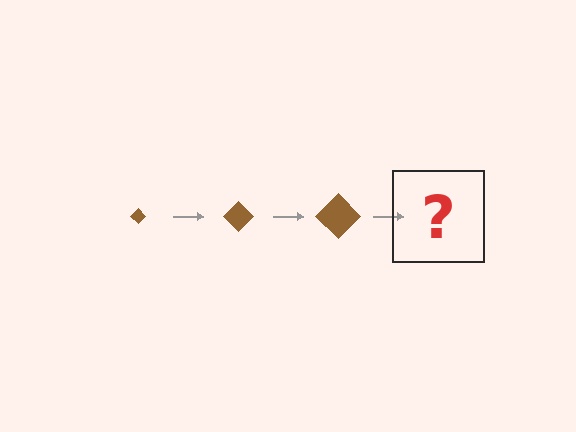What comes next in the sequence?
The next element should be a brown diamond, larger than the previous one.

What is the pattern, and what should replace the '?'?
The pattern is that the diamond gets progressively larger each step. The '?' should be a brown diamond, larger than the previous one.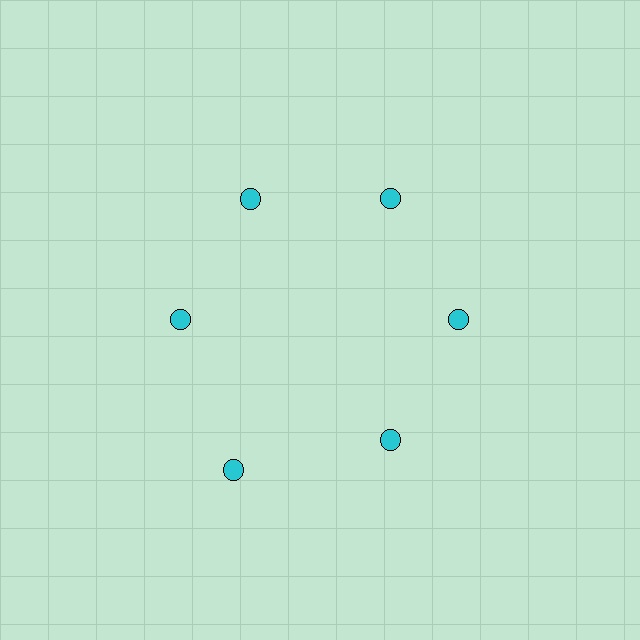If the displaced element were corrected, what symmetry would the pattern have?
It would have 6-fold rotational symmetry — the pattern would map onto itself every 60 degrees.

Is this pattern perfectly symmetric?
No. The 6 cyan circles are arranged in a ring, but one element near the 7 o'clock position is pushed outward from the center, breaking the 6-fold rotational symmetry.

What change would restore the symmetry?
The symmetry would be restored by moving it inward, back onto the ring so that all 6 circles sit at equal angles and equal distance from the center.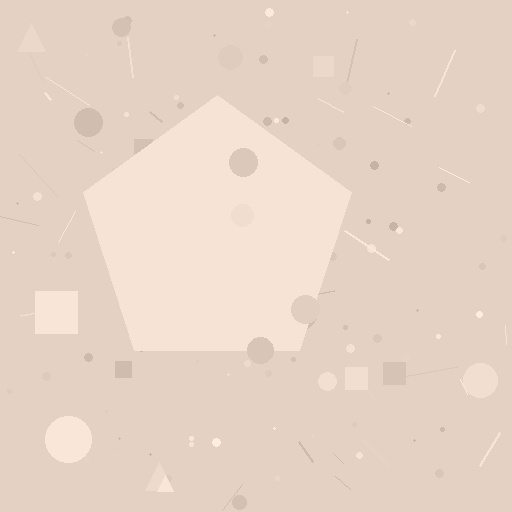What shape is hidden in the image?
A pentagon is hidden in the image.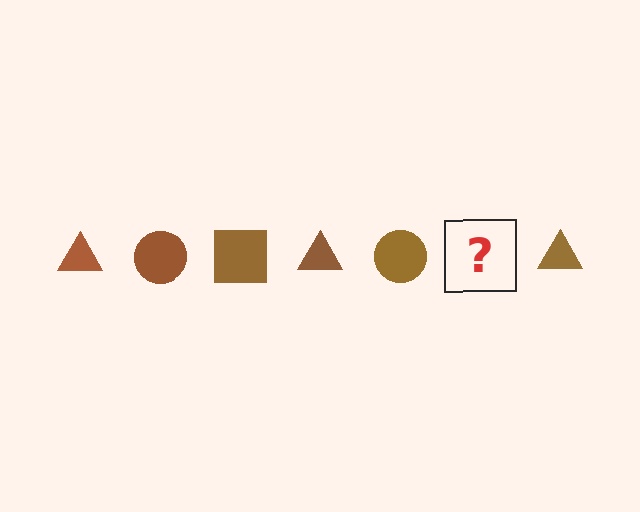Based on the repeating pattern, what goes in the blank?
The blank should be a brown square.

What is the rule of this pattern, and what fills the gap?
The rule is that the pattern cycles through triangle, circle, square shapes in brown. The gap should be filled with a brown square.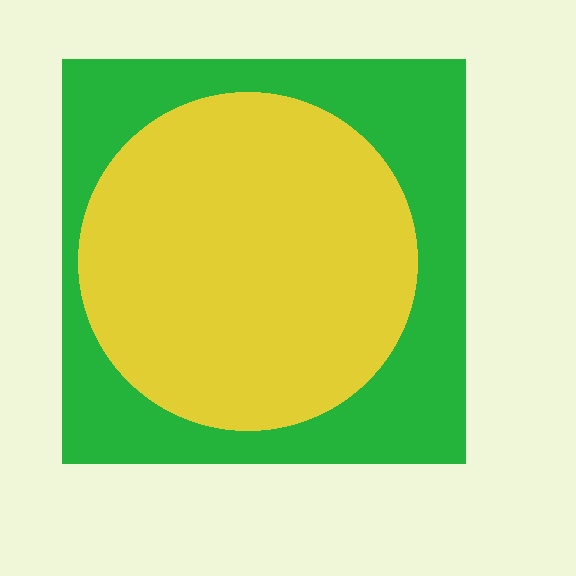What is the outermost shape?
The green square.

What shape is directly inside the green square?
The yellow circle.